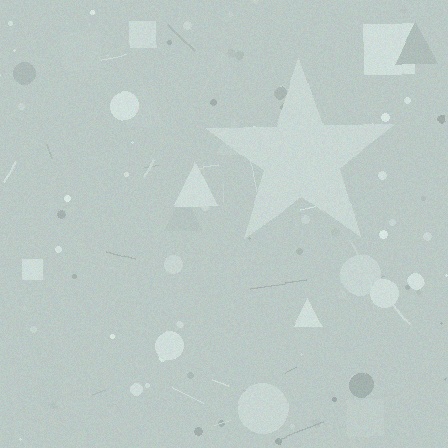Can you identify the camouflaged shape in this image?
The camouflaged shape is a star.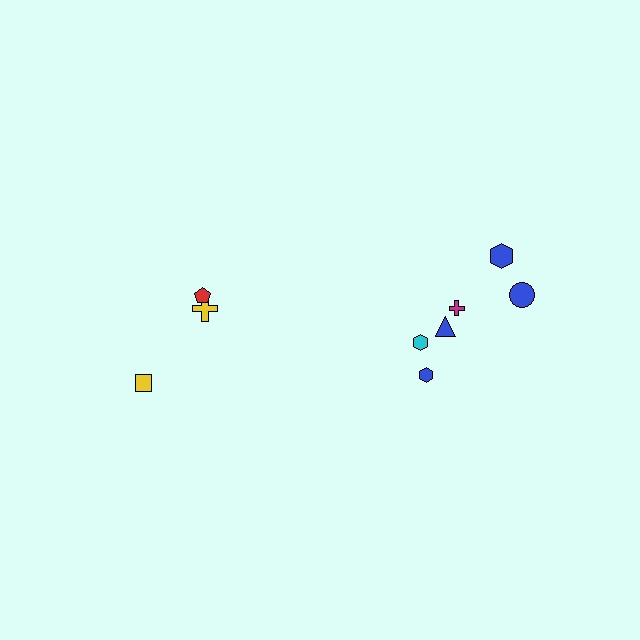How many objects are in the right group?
There are 6 objects.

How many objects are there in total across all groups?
There are 9 objects.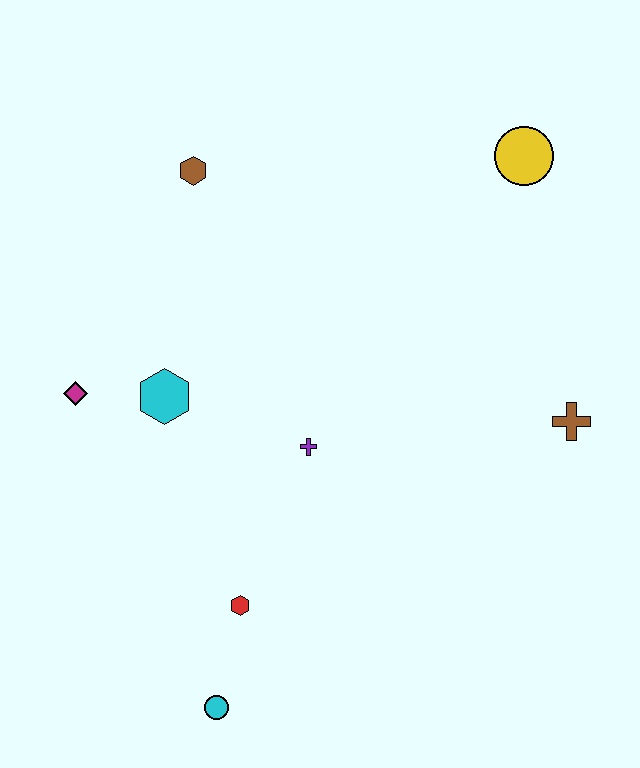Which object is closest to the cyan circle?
The red hexagon is closest to the cyan circle.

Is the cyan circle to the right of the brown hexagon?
Yes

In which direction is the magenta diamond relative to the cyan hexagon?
The magenta diamond is to the left of the cyan hexagon.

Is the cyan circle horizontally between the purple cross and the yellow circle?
No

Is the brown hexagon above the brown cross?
Yes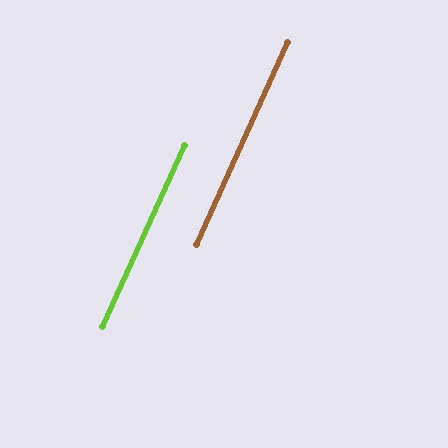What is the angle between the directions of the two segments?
Approximately 0 degrees.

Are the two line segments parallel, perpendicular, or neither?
Parallel — their directions differ by only 0.0°.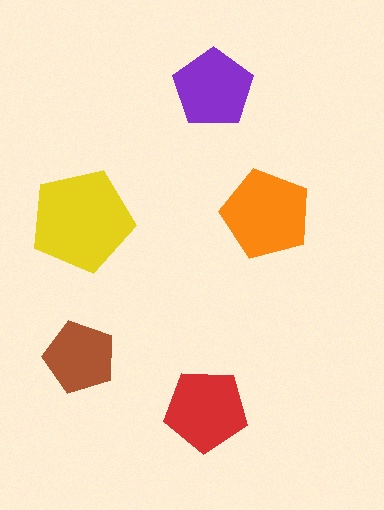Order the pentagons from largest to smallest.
the yellow one, the orange one, the red one, the purple one, the brown one.